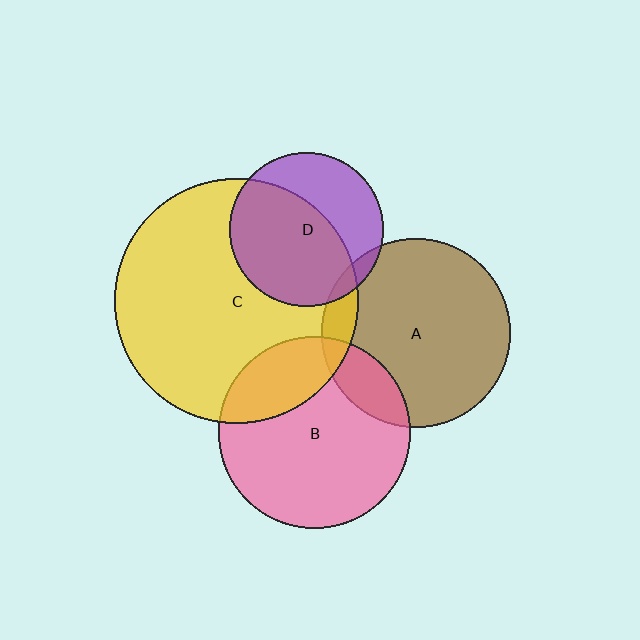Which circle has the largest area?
Circle C (yellow).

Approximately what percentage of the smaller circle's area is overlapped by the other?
Approximately 15%.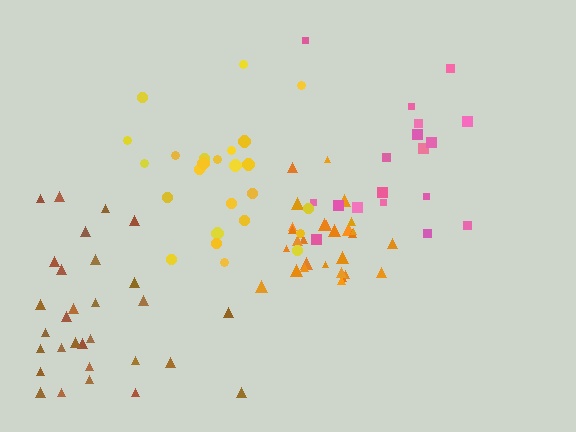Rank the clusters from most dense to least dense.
orange, yellow, brown, pink.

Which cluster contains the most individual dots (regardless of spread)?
Brown (31).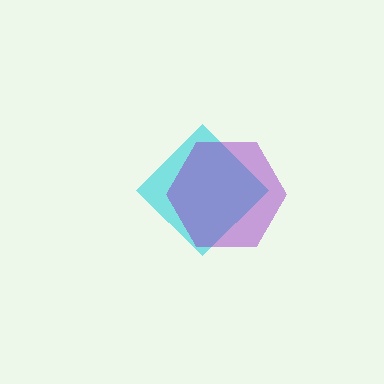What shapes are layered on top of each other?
The layered shapes are: a cyan diamond, a purple hexagon.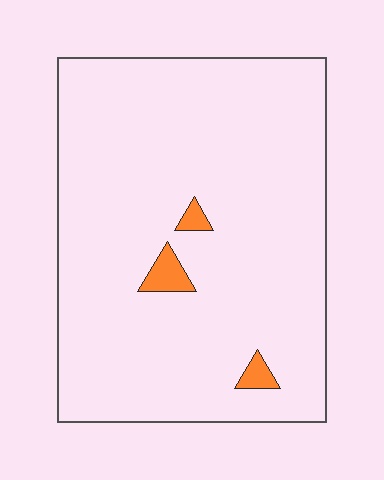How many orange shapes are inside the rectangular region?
3.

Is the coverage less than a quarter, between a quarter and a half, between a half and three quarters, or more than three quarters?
Less than a quarter.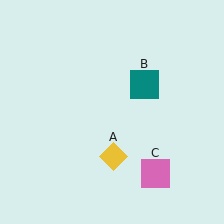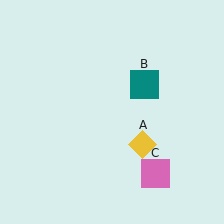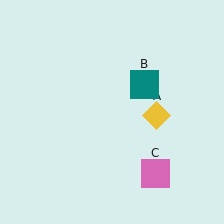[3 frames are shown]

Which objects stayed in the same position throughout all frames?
Teal square (object B) and pink square (object C) remained stationary.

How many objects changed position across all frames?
1 object changed position: yellow diamond (object A).